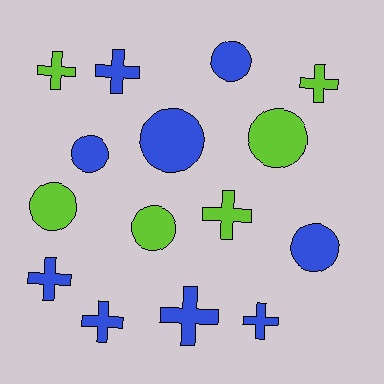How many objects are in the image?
There are 15 objects.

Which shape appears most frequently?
Cross, with 8 objects.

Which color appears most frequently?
Blue, with 9 objects.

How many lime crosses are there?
There are 3 lime crosses.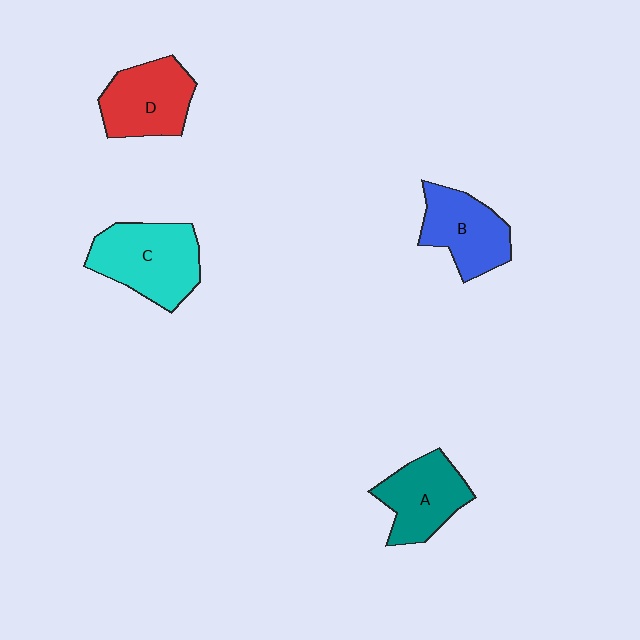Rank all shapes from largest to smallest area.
From largest to smallest: C (cyan), D (red), B (blue), A (teal).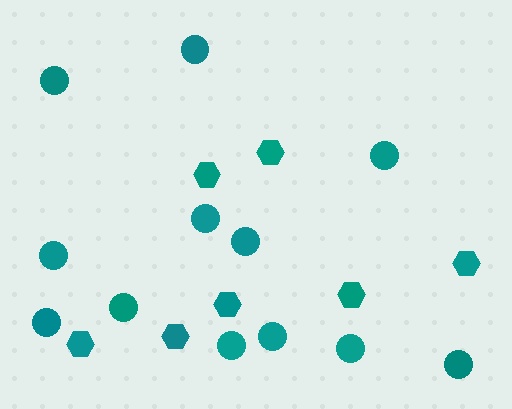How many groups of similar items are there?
There are 2 groups: one group of hexagons (7) and one group of circles (12).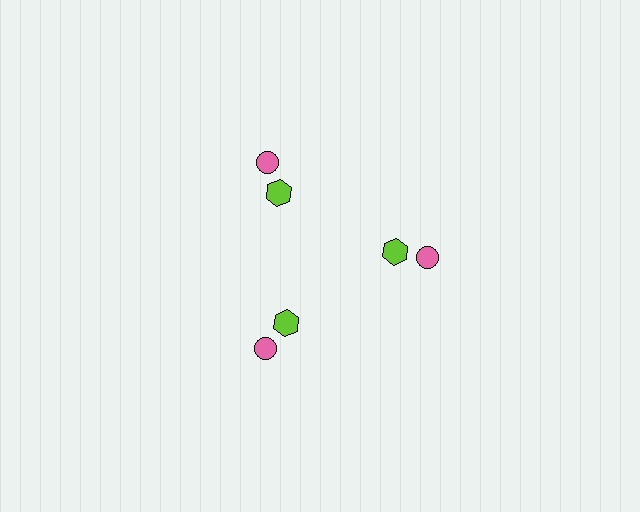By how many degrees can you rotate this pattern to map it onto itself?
The pattern maps onto itself every 120 degrees of rotation.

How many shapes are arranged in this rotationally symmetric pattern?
There are 6 shapes, arranged in 3 groups of 2.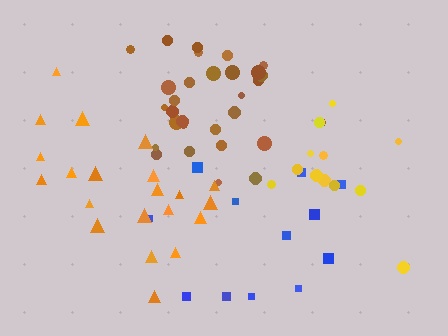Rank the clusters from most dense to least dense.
brown, yellow, orange, blue.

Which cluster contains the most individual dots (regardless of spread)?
Brown (31).